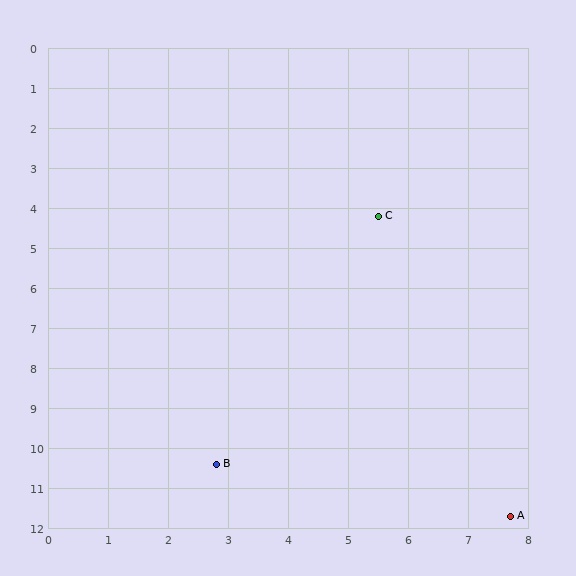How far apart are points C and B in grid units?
Points C and B are about 6.8 grid units apart.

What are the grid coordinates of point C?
Point C is at approximately (5.5, 4.2).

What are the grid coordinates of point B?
Point B is at approximately (2.8, 10.4).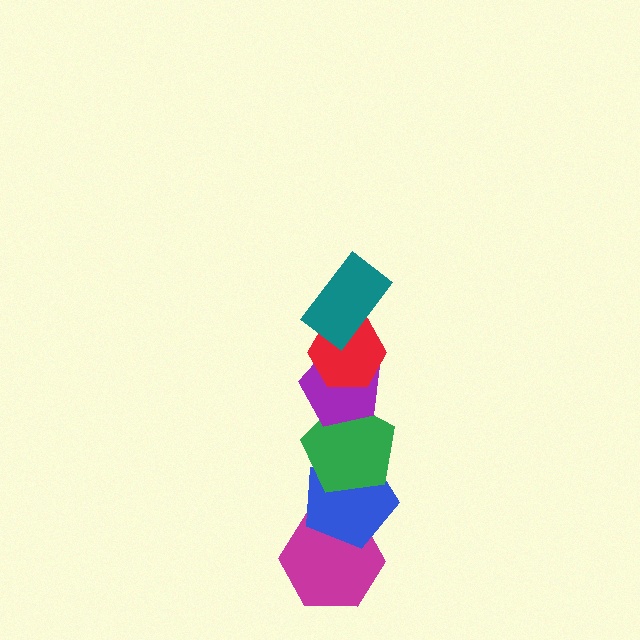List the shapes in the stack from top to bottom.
From top to bottom: the teal rectangle, the red hexagon, the purple pentagon, the green pentagon, the blue pentagon, the magenta hexagon.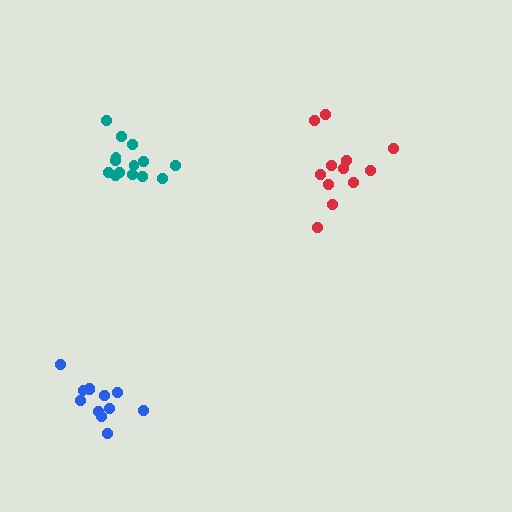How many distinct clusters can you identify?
There are 3 distinct clusters.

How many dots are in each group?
Group 1: 14 dots, Group 2: 12 dots, Group 3: 13 dots (39 total).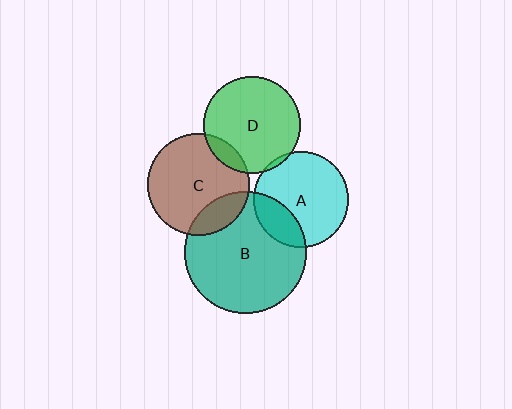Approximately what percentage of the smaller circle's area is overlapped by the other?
Approximately 10%.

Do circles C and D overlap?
Yes.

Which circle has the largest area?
Circle B (teal).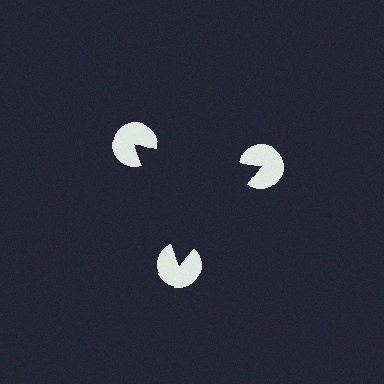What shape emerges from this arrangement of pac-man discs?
An illusory triangle — its edges are inferred from the aligned wedge cuts in the pac-man discs, not physically drawn.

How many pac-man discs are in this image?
There are 3 — one at each vertex of the illusory triangle.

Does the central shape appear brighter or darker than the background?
It typically appears slightly darker than the background, even though no actual brightness change is drawn.